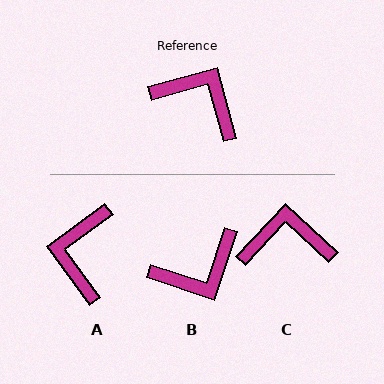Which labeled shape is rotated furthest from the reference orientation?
B, about 124 degrees away.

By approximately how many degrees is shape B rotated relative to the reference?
Approximately 124 degrees clockwise.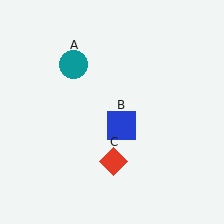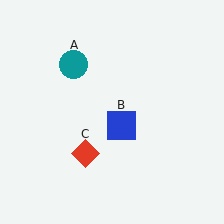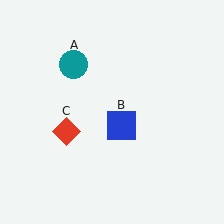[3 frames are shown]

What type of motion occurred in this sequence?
The red diamond (object C) rotated clockwise around the center of the scene.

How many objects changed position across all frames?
1 object changed position: red diamond (object C).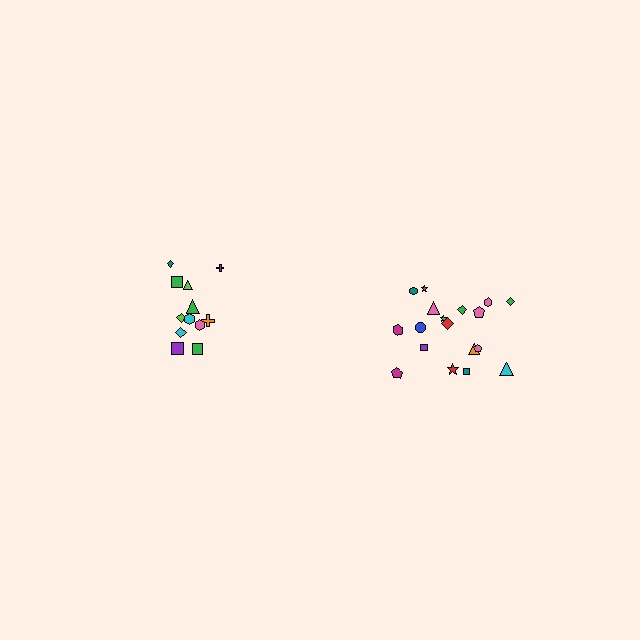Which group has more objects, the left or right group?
The right group.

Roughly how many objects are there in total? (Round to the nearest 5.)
Roughly 30 objects in total.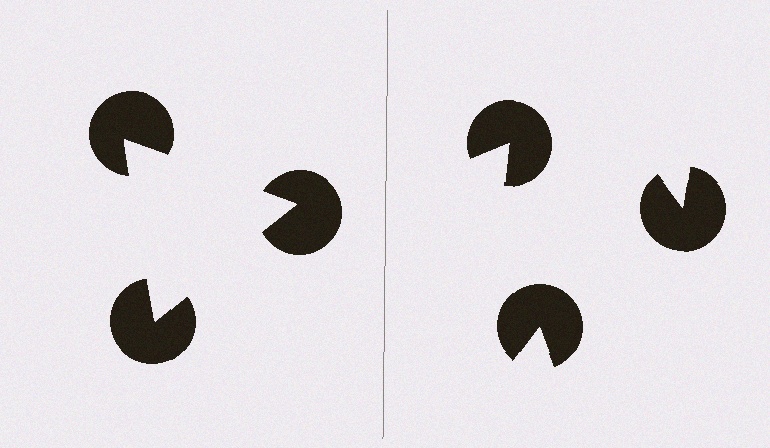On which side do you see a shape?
An illusory triangle appears on the left side. On the right side the wedge cuts are rotated, so no coherent shape forms.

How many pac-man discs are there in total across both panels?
6 — 3 on each side.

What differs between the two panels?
The pac-man discs are positioned identically on both sides; only the wedge orientations differ. On the left they align to a triangle; on the right they are misaligned.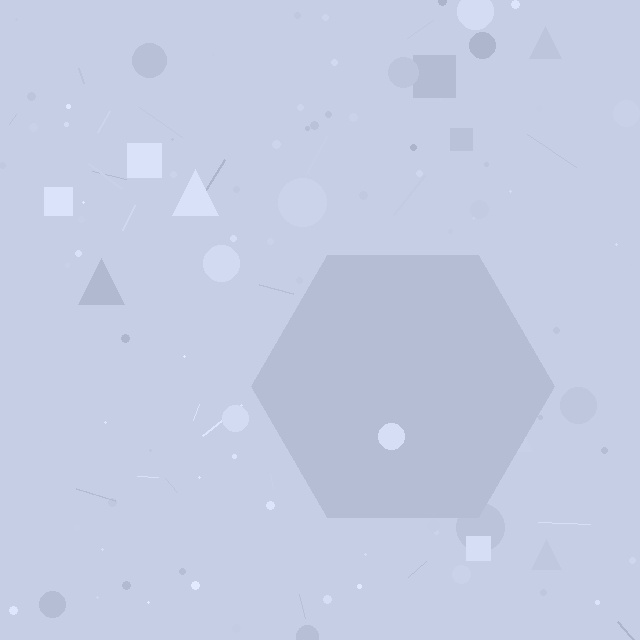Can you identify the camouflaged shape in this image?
The camouflaged shape is a hexagon.